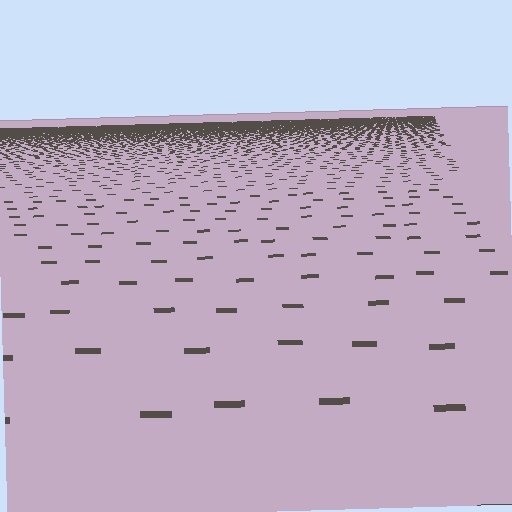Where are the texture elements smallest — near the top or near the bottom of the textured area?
Near the top.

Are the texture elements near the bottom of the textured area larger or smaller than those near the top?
Larger. Near the bottom, elements are closer to the viewer and appear at a bigger on-screen size.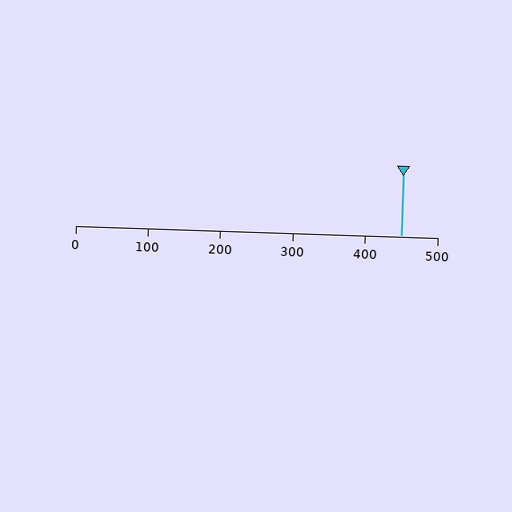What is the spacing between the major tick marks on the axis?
The major ticks are spaced 100 apart.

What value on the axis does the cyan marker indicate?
The marker indicates approximately 450.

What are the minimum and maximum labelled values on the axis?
The axis runs from 0 to 500.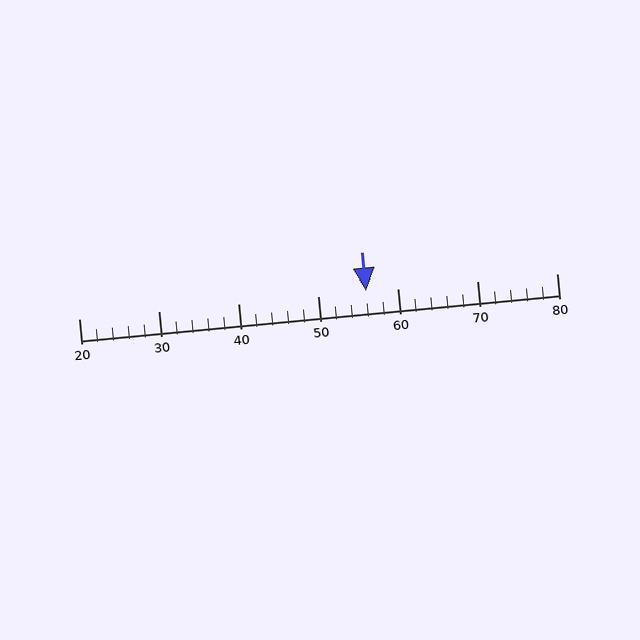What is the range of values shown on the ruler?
The ruler shows values from 20 to 80.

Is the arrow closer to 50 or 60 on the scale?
The arrow is closer to 60.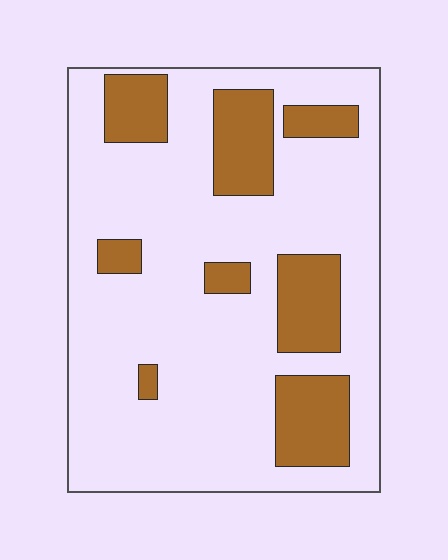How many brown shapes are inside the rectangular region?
8.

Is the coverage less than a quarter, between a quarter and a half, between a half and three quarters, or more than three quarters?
Less than a quarter.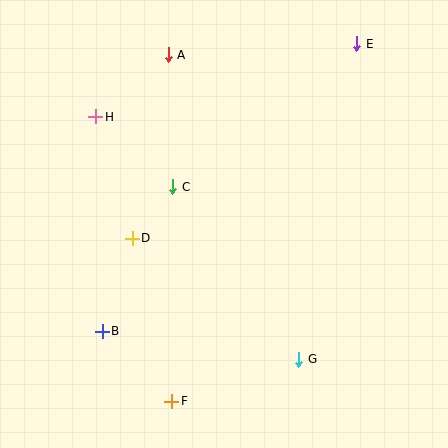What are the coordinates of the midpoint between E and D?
The midpoint between E and D is at (245, 141).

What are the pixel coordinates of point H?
Point H is at (96, 117).